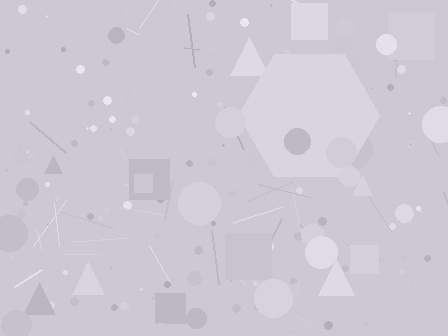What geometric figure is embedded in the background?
A hexagon is embedded in the background.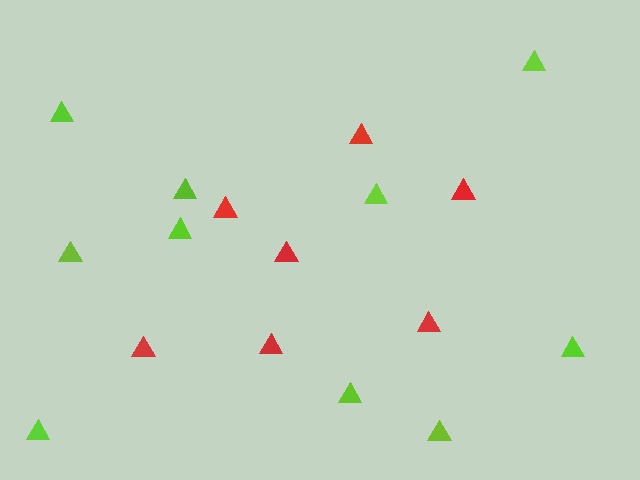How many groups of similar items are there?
There are 2 groups: one group of red triangles (7) and one group of lime triangles (10).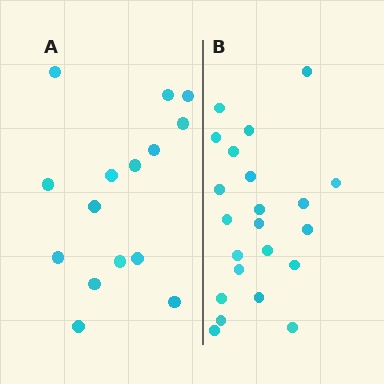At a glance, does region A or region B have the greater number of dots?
Region B (the right region) has more dots.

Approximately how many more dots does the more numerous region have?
Region B has roughly 8 or so more dots than region A.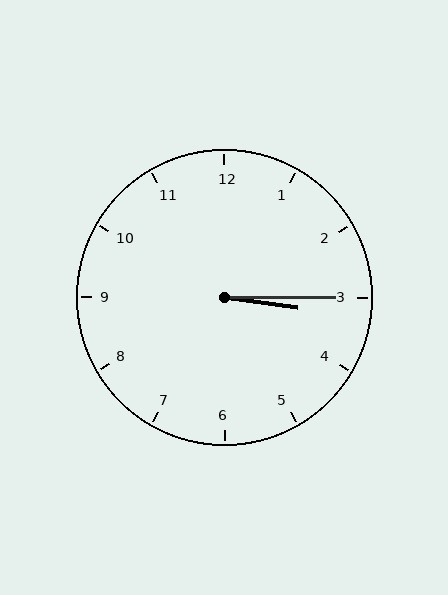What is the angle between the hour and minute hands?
Approximately 8 degrees.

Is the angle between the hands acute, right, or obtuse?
It is acute.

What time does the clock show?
3:15.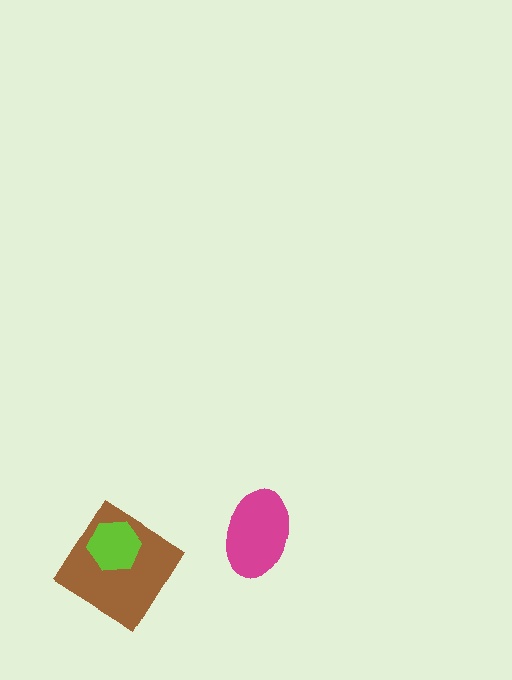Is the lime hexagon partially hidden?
No, no other shape covers it.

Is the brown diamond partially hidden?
Yes, it is partially covered by another shape.